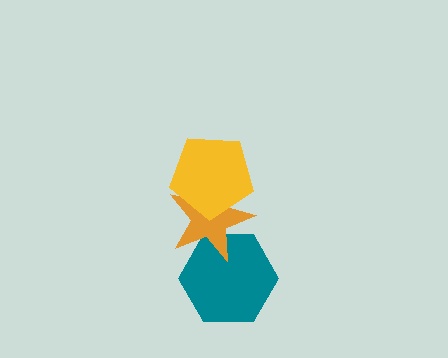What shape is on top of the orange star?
The yellow pentagon is on top of the orange star.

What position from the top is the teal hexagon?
The teal hexagon is 3rd from the top.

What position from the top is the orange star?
The orange star is 2nd from the top.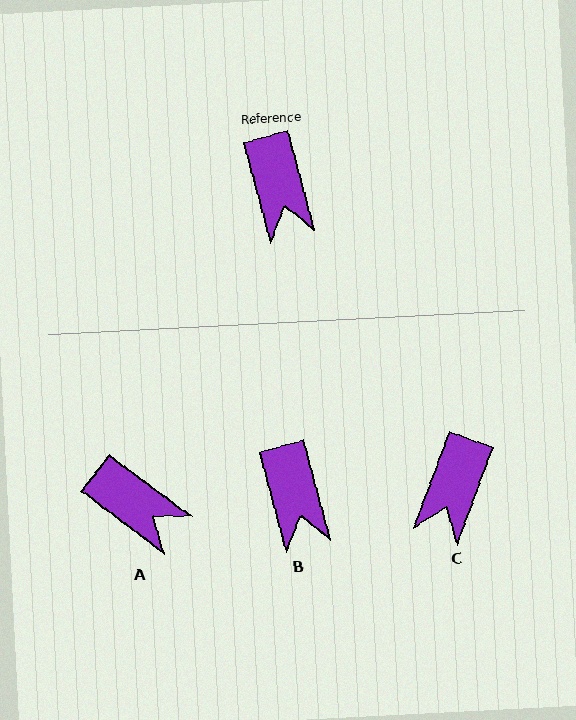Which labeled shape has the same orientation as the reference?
B.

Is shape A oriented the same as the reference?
No, it is off by about 38 degrees.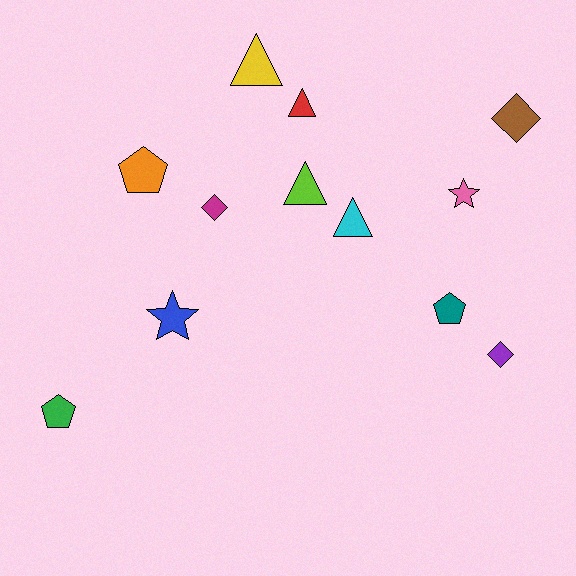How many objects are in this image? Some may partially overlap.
There are 12 objects.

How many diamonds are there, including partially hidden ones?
There are 3 diamonds.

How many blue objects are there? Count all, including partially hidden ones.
There is 1 blue object.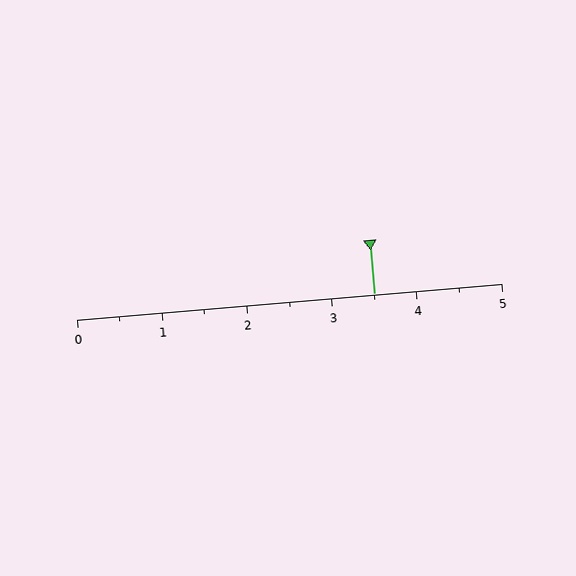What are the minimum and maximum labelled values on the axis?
The axis runs from 0 to 5.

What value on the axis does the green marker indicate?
The marker indicates approximately 3.5.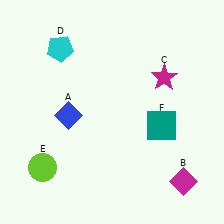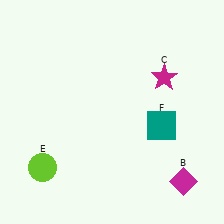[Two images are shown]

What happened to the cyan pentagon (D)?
The cyan pentagon (D) was removed in Image 2. It was in the top-left area of Image 1.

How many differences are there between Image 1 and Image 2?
There are 2 differences between the two images.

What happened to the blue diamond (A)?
The blue diamond (A) was removed in Image 2. It was in the bottom-left area of Image 1.